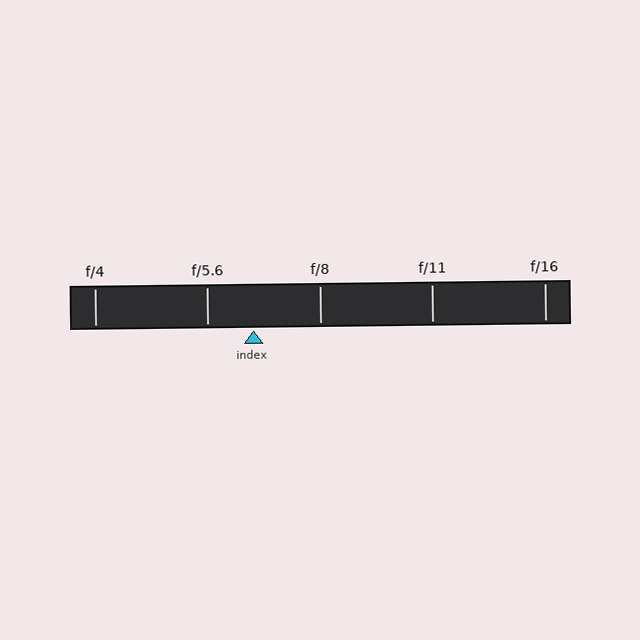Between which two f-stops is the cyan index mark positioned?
The index mark is between f/5.6 and f/8.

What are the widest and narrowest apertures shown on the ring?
The widest aperture shown is f/4 and the narrowest is f/16.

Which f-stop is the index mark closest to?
The index mark is closest to f/5.6.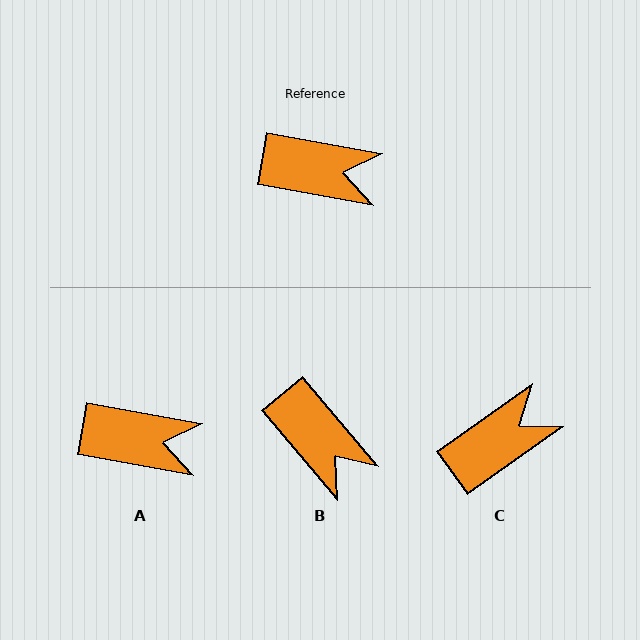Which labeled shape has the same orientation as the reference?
A.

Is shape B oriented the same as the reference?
No, it is off by about 40 degrees.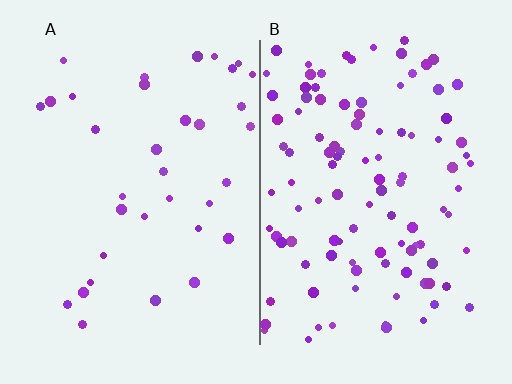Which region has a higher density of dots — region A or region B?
B (the right).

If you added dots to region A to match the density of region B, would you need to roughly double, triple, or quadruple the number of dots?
Approximately triple.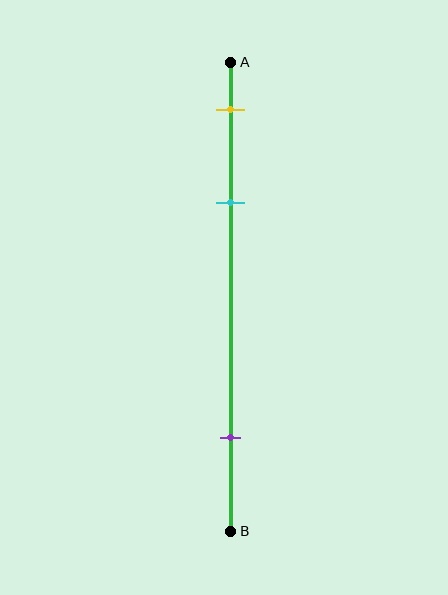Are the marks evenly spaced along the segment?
No, the marks are not evenly spaced.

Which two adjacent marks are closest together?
The yellow and cyan marks are the closest adjacent pair.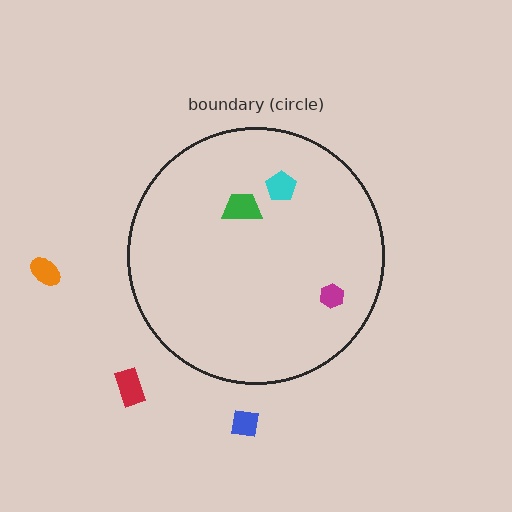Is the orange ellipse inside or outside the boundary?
Outside.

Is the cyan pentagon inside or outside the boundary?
Inside.